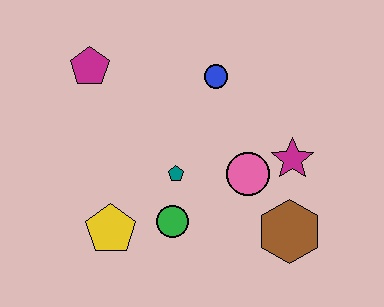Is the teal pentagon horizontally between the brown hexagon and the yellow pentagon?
Yes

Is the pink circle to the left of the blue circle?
No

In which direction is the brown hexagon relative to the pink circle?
The brown hexagon is below the pink circle.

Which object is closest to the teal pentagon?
The green circle is closest to the teal pentagon.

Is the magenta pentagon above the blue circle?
Yes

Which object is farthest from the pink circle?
The magenta pentagon is farthest from the pink circle.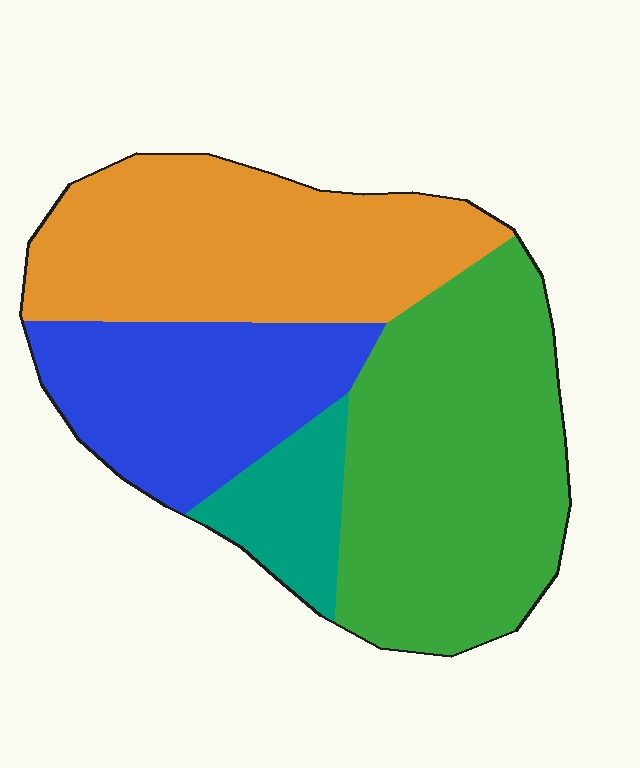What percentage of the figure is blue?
Blue covers about 20% of the figure.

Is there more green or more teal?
Green.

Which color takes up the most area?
Green, at roughly 40%.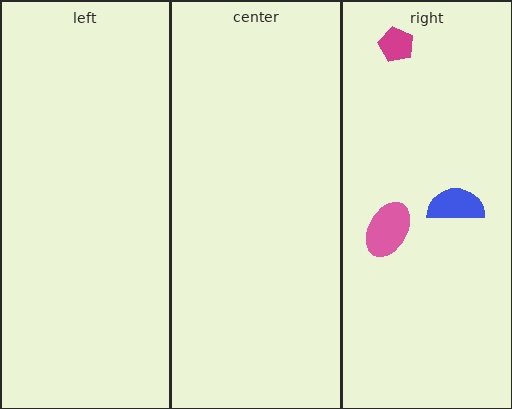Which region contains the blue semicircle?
The right region.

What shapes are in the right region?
The magenta pentagon, the blue semicircle, the pink ellipse.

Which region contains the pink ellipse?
The right region.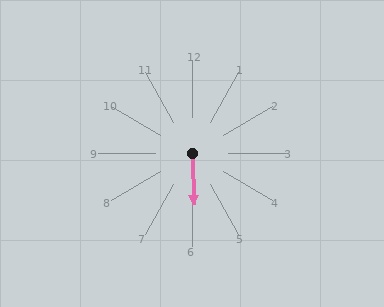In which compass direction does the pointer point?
South.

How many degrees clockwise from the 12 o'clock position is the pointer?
Approximately 178 degrees.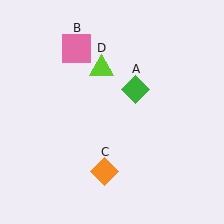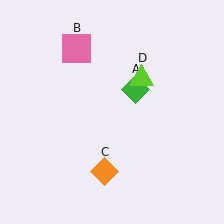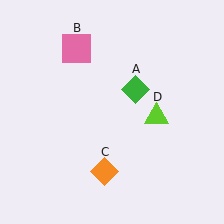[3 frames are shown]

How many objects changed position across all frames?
1 object changed position: lime triangle (object D).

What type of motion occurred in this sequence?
The lime triangle (object D) rotated clockwise around the center of the scene.